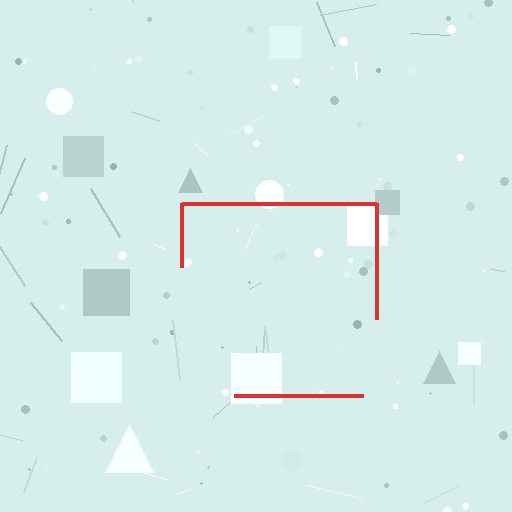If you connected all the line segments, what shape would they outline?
They would outline a square.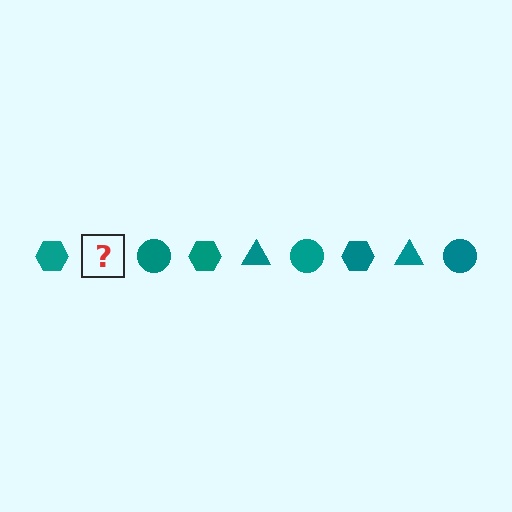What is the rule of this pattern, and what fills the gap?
The rule is that the pattern cycles through hexagon, triangle, circle shapes in teal. The gap should be filled with a teal triangle.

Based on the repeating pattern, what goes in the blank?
The blank should be a teal triangle.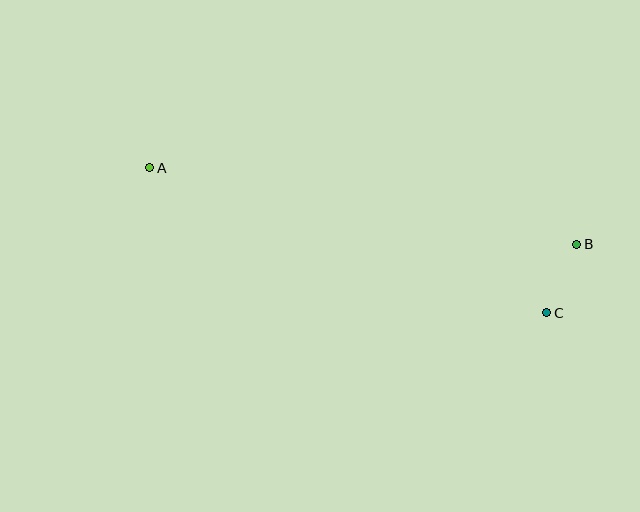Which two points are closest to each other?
Points B and C are closest to each other.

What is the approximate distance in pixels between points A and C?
The distance between A and C is approximately 423 pixels.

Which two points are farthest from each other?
Points A and B are farthest from each other.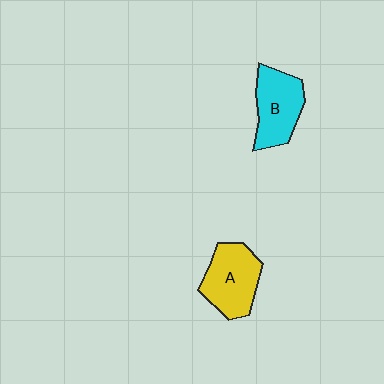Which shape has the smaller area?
Shape B (cyan).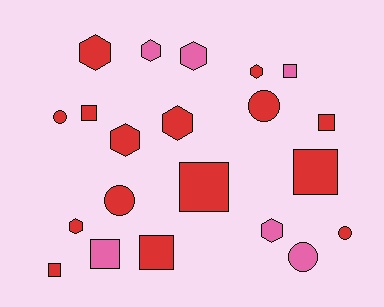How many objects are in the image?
There are 21 objects.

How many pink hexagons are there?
There are 3 pink hexagons.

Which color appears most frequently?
Red, with 15 objects.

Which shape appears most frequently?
Hexagon, with 8 objects.